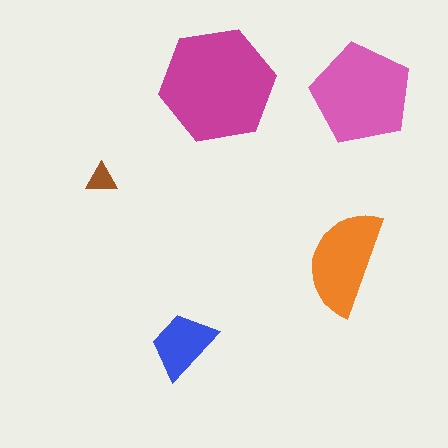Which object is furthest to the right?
The pink pentagon is rightmost.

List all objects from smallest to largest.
The brown triangle, the blue trapezoid, the orange semicircle, the pink pentagon, the magenta hexagon.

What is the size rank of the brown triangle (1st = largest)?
5th.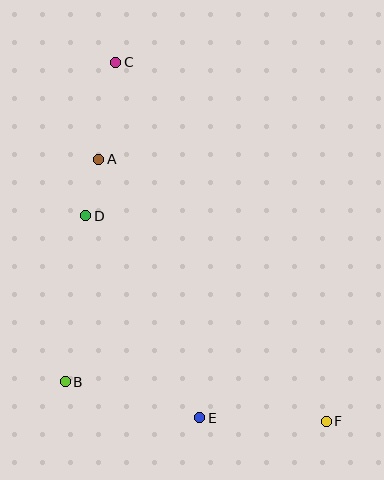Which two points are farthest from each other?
Points C and F are farthest from each other.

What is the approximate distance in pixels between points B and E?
The distance between B and E is approximately 139 pixels.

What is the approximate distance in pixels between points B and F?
The distance between B and F is approximately 264 pixels.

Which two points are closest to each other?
Points A and D are closest to each other.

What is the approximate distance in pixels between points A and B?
The distance between A and B is approximately 225 pixels.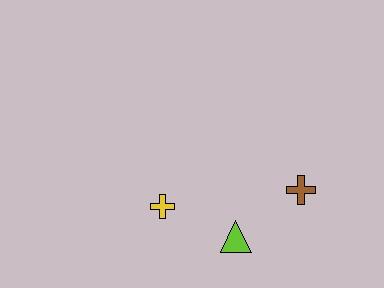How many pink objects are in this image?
There are no pink objects.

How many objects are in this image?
There are 3 objects.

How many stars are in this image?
There are no stars.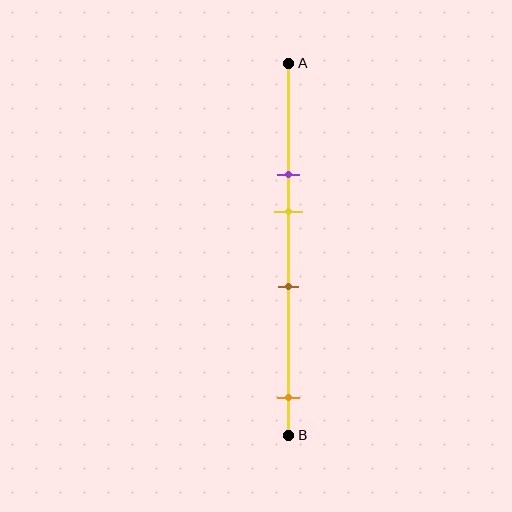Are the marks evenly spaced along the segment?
No, the marks are not evenly spaced.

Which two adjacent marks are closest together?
The purple and yellow marks are the closest adjacent pair.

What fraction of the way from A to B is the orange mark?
The orange mark is approximately 90% (0.9) of the way from A to B.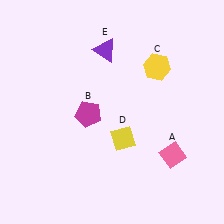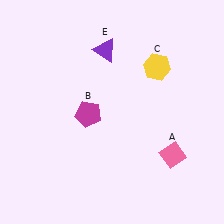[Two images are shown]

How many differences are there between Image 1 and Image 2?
There is 1 difference between the two images.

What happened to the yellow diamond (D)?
The yellow diamond (D) was removed in Image 2. It was in the bottom-right area of Image 1.